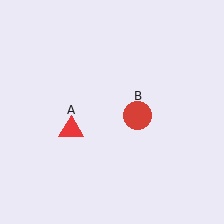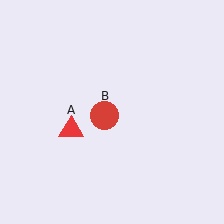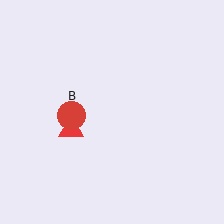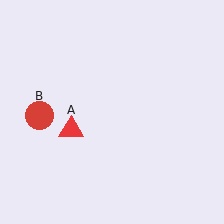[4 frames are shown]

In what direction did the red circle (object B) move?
The red circle (object B) moved left.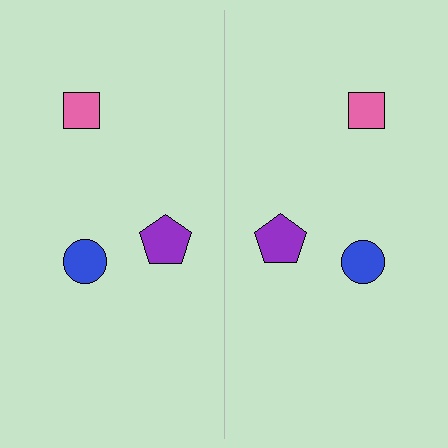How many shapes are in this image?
There are 6 shapes in this image.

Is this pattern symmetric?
Yes, this pattern has bilateral (reflection) symmetry.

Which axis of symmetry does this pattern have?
The pattern has a vertical axis of symmetry running through the center of the image.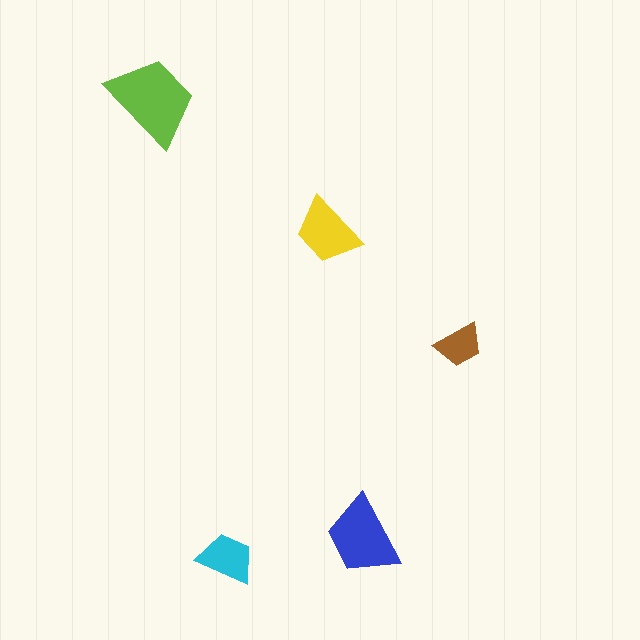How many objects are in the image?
There are 5 objects in the image.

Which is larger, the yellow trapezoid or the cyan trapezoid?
The yellow one.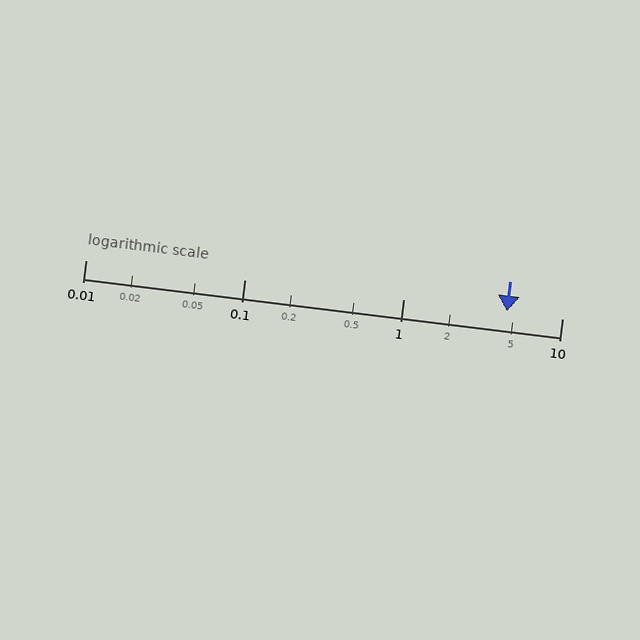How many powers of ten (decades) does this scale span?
The scale spans 3 decades, from 0.01 to 10.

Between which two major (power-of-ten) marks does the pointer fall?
The pointer is between 1 and 10.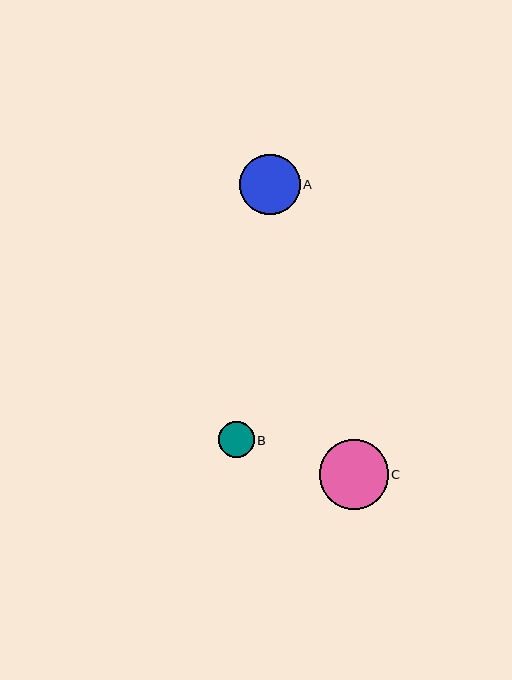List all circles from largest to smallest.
From largest to smallest: C, A, B.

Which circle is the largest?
Circle C is the largest with a size of approximately 69 pixels.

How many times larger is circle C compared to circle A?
Circle C is approximately 1.1 times the size of circle A.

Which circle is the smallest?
Circle B is the smallest with a size of approximately 36 pixels.